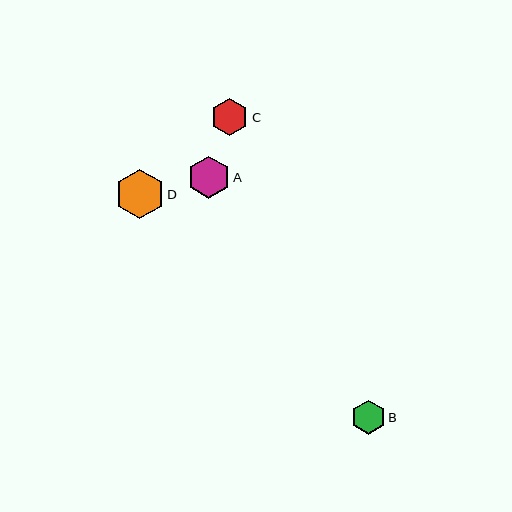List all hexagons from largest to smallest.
From largest to smallest: D, A, C, B.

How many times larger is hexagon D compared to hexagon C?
Hexagon D is approximately 1.3 times the size of hexagon C.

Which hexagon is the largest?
Hexagon D is the largest with a size of approximately 49 pixels.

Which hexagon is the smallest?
Hexagon B is the smallest with a size of approximately 34 pixels.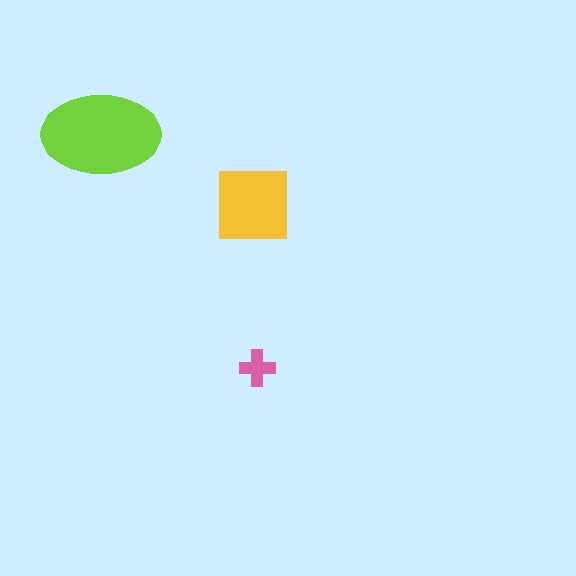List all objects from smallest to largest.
The pink cross, the yellow square, the lime ellipse.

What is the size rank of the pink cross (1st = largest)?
3rd.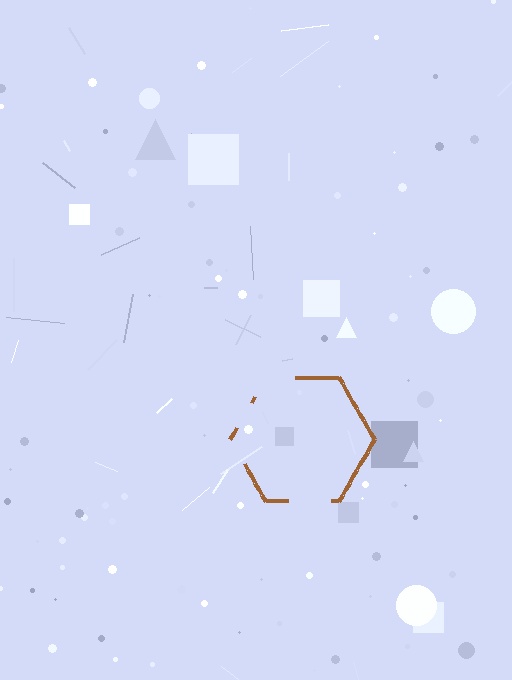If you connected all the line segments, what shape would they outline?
They would outline a hexagon.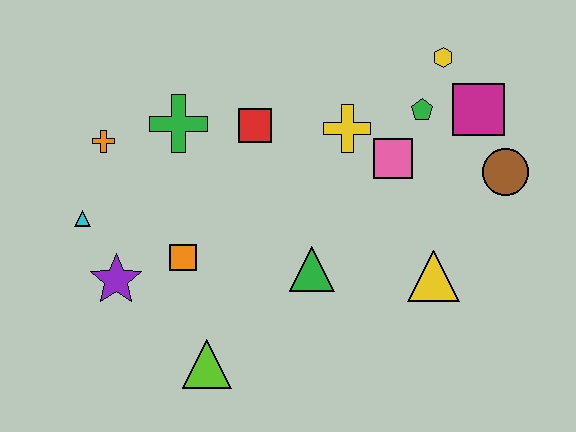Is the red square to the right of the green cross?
Yes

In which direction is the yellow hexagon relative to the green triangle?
The yellow hexagon is above the green triangle.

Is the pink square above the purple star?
Yes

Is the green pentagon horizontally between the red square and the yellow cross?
No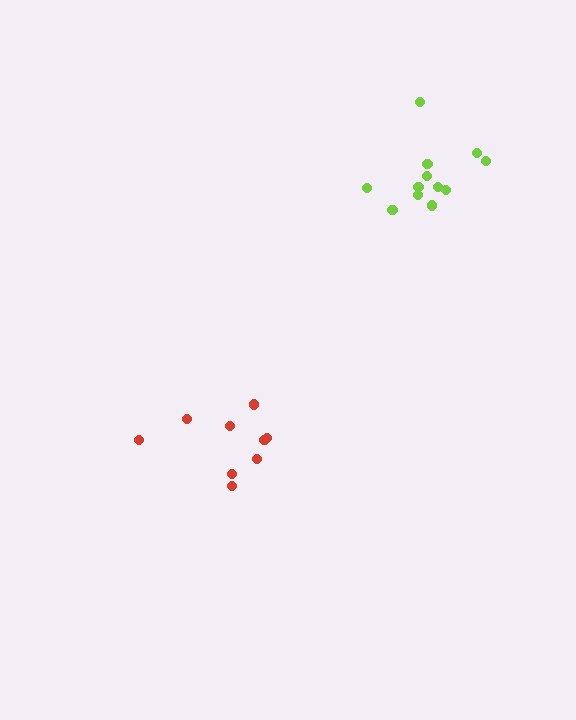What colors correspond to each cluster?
The clusters are colored: red, lime.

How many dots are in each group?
Group 1: 9 dots, Group 2: 12 dots (21 total).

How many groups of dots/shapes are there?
There are 2 groups.